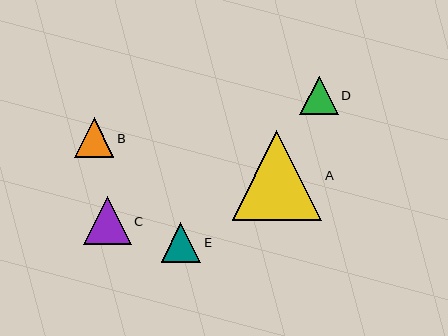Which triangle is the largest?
Triangle A is the largest with a size of approximately 90 pixels.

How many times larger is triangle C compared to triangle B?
Triangle C is approximately 1.2 times the size of triangle B.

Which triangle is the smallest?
Triangle D is the smallest with a size of approximately 38 pixels.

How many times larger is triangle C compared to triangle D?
Triangle C is approximately 1.3 times the size of triangle D.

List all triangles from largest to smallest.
From largest to smallest: A, C, B, E, D.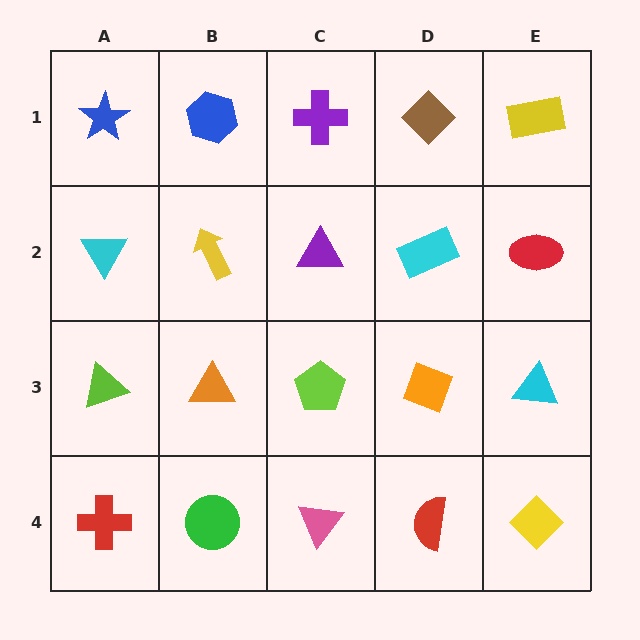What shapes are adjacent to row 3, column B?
A yellow arrow (row 2, column B), a green circle (row 4, column B), a lime triangle (row 3, column A), a lime pentagon (row 3, column C).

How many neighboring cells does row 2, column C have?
4.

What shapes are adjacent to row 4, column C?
A lime pentagon (row 3, column C), a green circle (row 4, column B), a red semicircle (row 4, column D).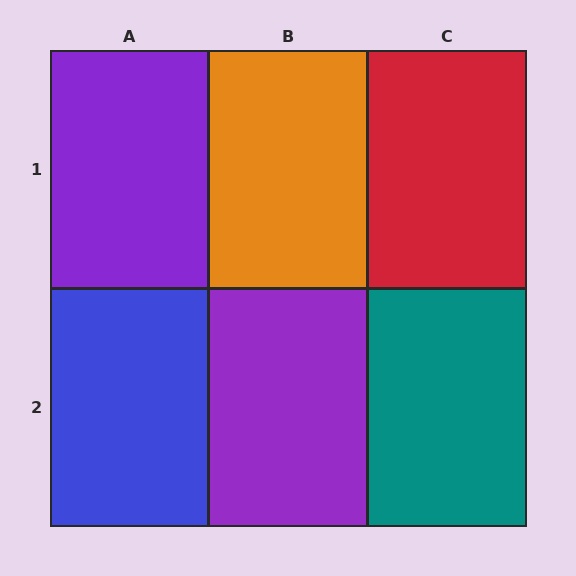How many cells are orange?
1 cell is orange.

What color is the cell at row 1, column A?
Purple.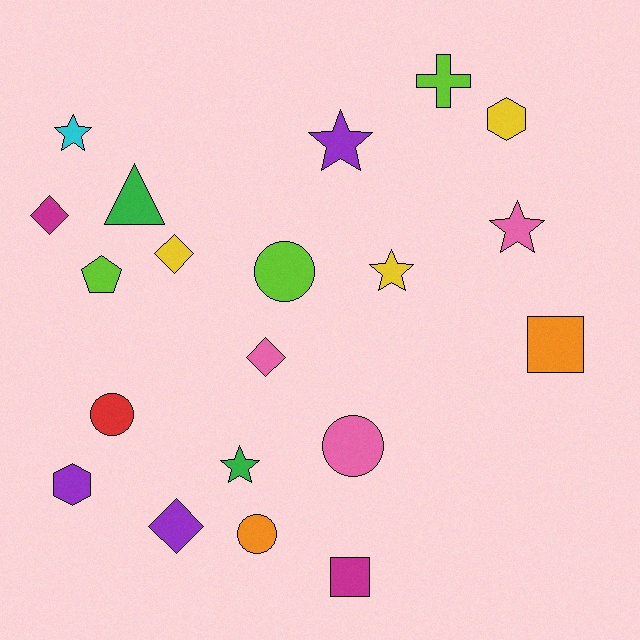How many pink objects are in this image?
There are 3 pink objects.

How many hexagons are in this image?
There are 2 hexagons.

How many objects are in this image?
There are 20 objects.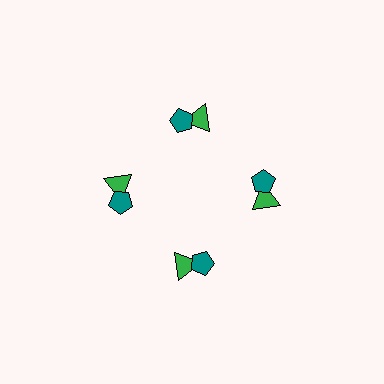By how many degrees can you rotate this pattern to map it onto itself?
The pattern maps onto itself every 90 degrees of rotation.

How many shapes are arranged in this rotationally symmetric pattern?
There are 8 shapes, arranged in 4 groups of 2.